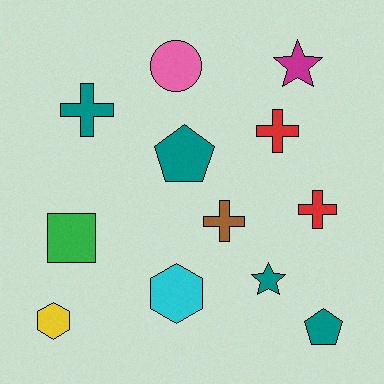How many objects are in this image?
There are 12 objects.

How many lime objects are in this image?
There are no lime objects.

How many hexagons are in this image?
There are 2 hexagons.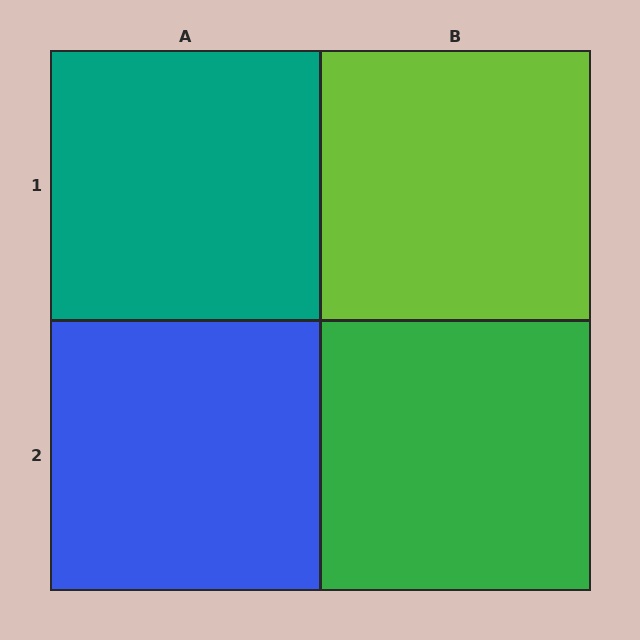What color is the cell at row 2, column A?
Blue.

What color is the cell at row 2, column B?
Green.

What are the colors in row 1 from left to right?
Teal, lime.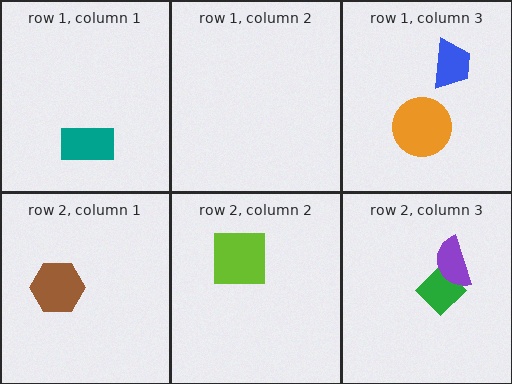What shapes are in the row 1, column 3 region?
The blue trapezoid, the orange circle.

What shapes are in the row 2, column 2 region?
The lime square.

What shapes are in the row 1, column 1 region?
The teal rectangle.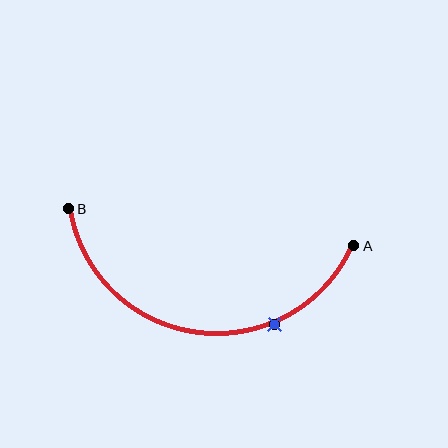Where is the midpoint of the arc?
The arc midpoint is the point on the curve farthest from the straight line joining A and B. It sits below that line.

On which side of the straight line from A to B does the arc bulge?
The arc bulges below the straight line connecting A and B.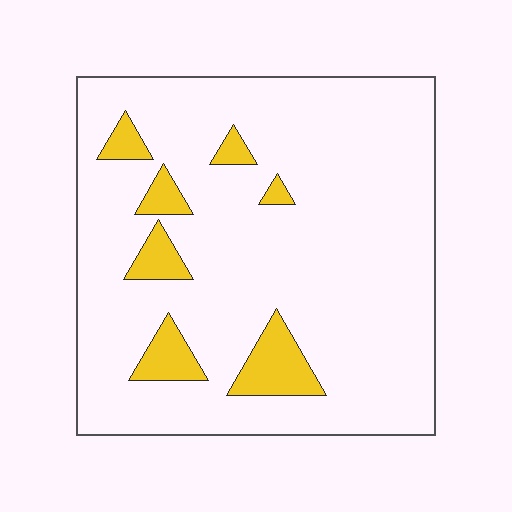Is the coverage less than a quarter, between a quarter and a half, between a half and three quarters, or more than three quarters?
Less than a quarter.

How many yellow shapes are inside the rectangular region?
7.